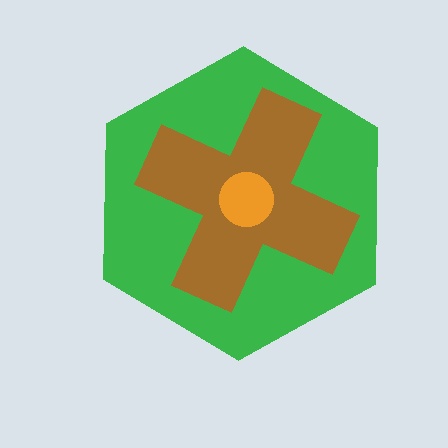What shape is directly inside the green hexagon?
The brown cross.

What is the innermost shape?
The orange circle.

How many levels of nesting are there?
3.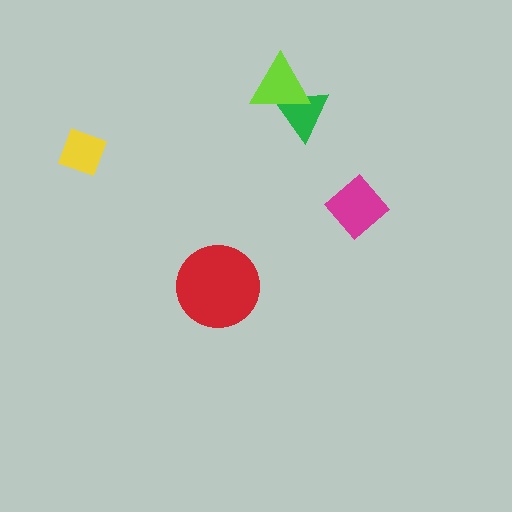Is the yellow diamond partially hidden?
No, no other shape covers it.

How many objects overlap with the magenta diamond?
0 objects overlap with the magenta diamond.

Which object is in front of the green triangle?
The lime triangle is in front of the green triangle.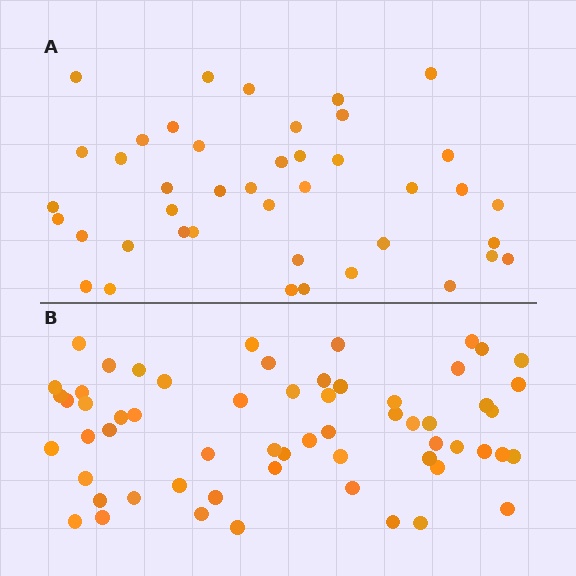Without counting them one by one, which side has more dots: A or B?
Region B (the bottom region) has more dots.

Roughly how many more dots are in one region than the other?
Region B has approximately 20 more dots than region A.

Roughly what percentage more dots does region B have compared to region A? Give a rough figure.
About 45% more.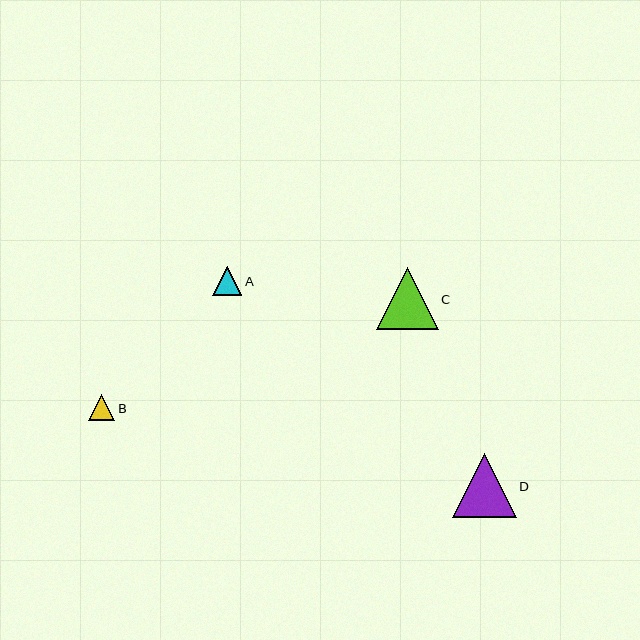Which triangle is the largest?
Triangle D is the largest with a size of approximately 64 pixels.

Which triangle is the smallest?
Triangle B is the smallest with a size of approximately 26 pixels.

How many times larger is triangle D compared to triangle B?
Triangle D is approximately 2.5 times the size of triangle B.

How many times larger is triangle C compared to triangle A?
Triangle C is approximately 2.2 times the size of triangle A.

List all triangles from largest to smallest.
From largest to smallest: D, C, A, B.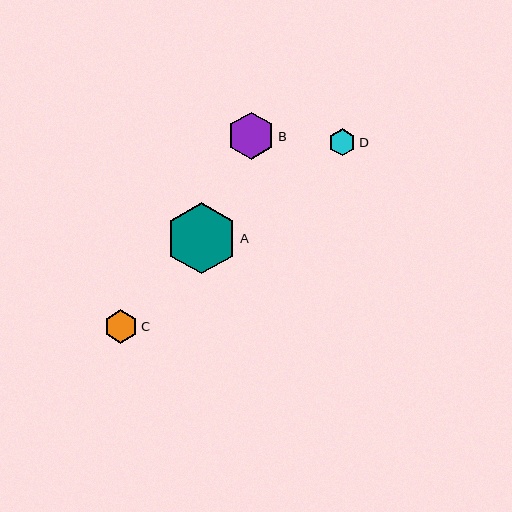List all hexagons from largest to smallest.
From largest to smallest: A, B, C, D.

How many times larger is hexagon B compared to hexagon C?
Hexagon B is approximately 1.4 times the size of hexagon C.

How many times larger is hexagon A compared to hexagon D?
Hexagon A is approximately 2.6 times the size of hexagon D.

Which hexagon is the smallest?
Hexagon D is the smallest with a size of approximately 28 pixels.